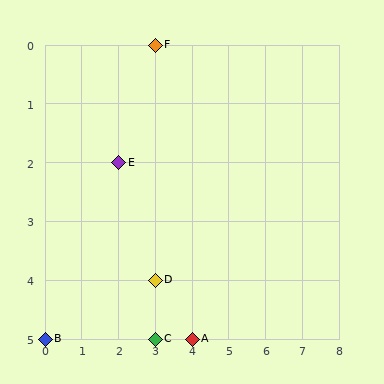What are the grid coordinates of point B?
Point B is at grid coordinates (0, 5).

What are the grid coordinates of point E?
Point E is at grid coordinates (2, 2).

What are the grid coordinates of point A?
Point A is at grid coordinates (4, 5).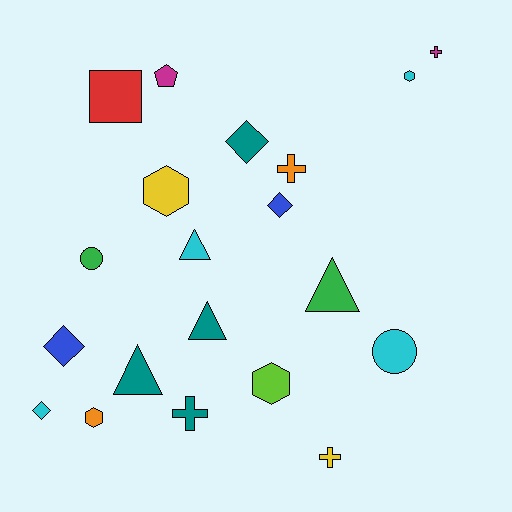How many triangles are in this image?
There are 4 triangles.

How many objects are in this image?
There are 20 objects.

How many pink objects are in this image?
There are no pink objects.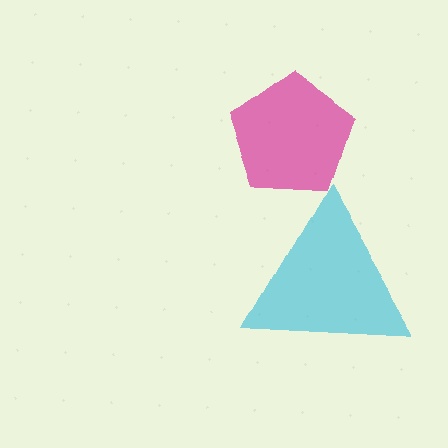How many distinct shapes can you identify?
There are 2 distinct shapes: a cyan triangle, a magenta pentagon.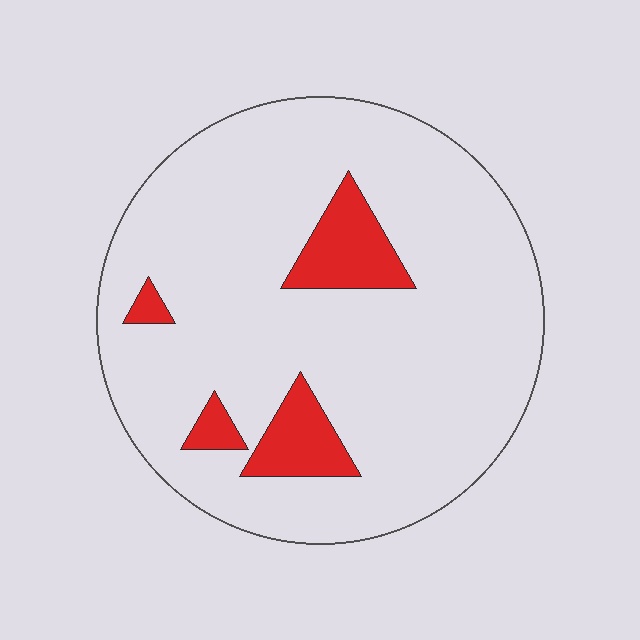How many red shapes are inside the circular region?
4.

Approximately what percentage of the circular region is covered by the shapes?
Approximately 10%.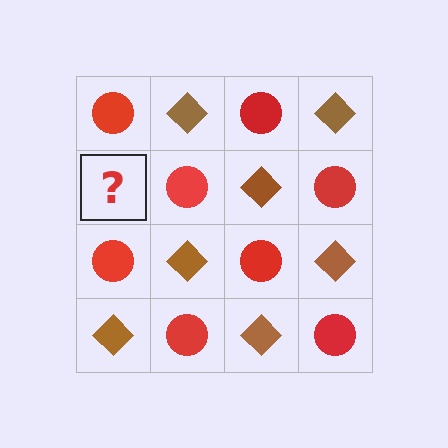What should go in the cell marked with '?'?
The missing cell should contain a brown diamond.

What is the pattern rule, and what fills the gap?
The rule is that it alternates red circle and brown diamond in a checkerboard pattern. The gap should be filled with a brown diamond.